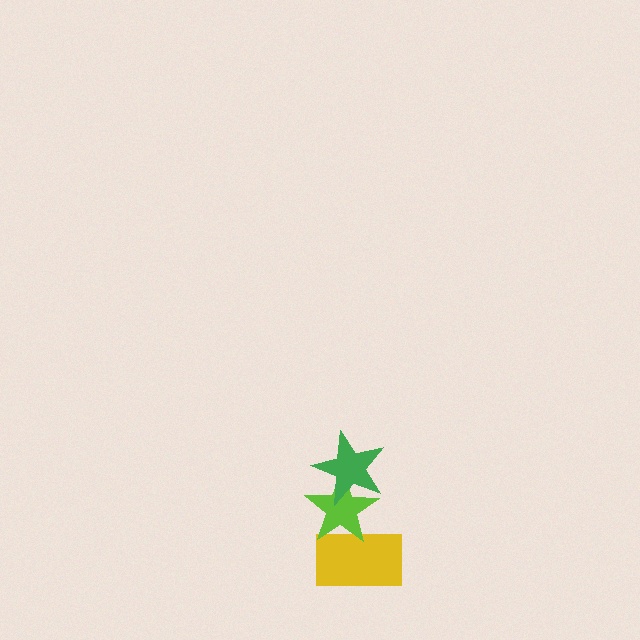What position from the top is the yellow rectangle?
The yellow rectangle is 3rd from the top.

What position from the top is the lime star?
The lime star is 2nd from the top.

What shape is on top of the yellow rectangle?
The lime star is on top of the yellow rectangle.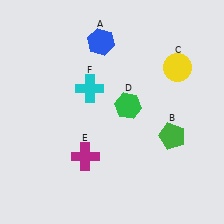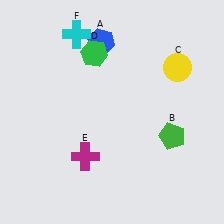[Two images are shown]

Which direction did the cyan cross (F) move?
The cyan cross (F) moved up.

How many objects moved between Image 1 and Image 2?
2 objects moved between the two images.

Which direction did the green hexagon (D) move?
The green hexagon (D) moved up.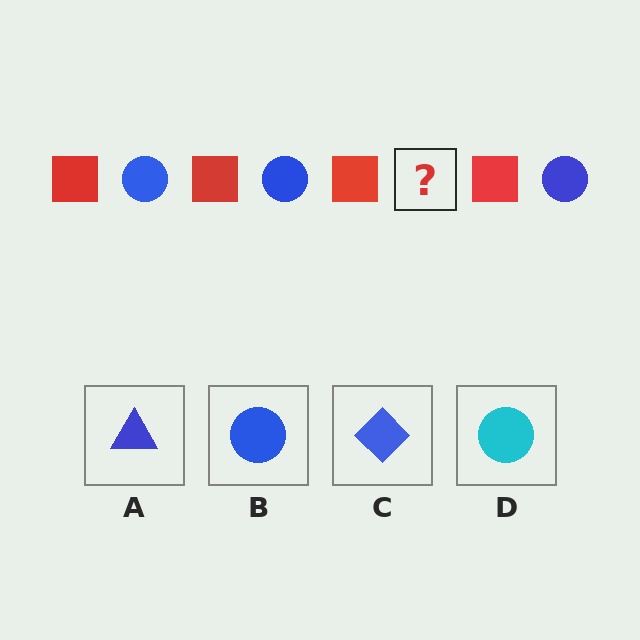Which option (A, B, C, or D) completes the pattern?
B.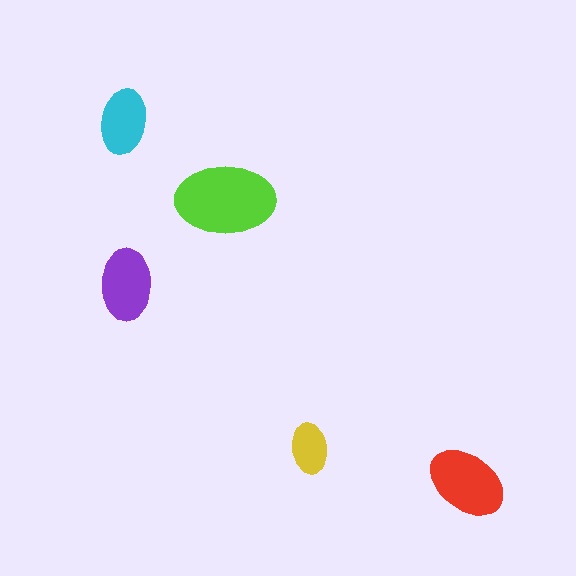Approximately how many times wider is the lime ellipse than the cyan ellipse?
About 1.5 times wider.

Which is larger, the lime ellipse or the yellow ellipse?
The lime one.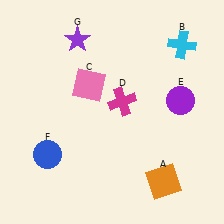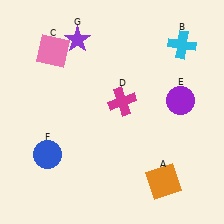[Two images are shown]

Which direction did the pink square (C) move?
The pink square (C) moved left.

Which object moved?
The pink square (C) moved left.